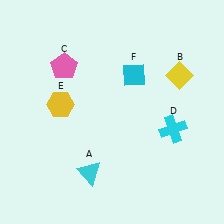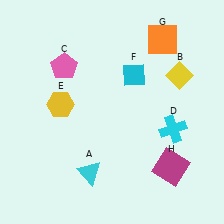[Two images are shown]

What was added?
An orange square (G), a magenta square (H) were added in Image 2.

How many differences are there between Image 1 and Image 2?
There are 2 differences between the two images.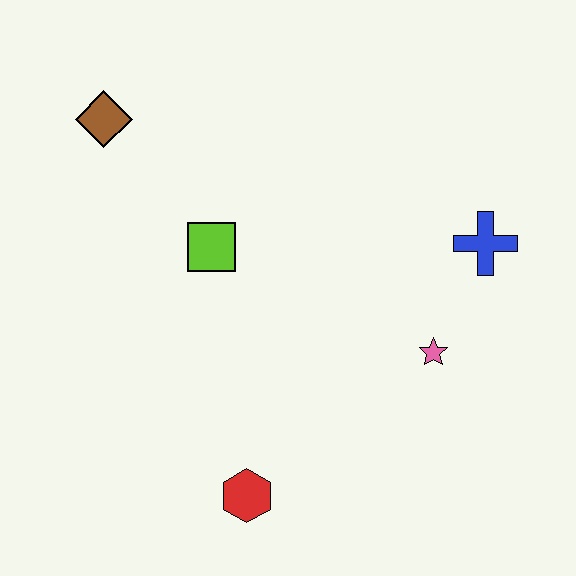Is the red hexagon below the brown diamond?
Yes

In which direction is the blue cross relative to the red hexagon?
The blue cross is above the red hexagon.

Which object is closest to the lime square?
The brown diamond is closest to the lime square.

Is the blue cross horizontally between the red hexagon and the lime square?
No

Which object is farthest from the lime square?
The blue cross is farthest from the lime square.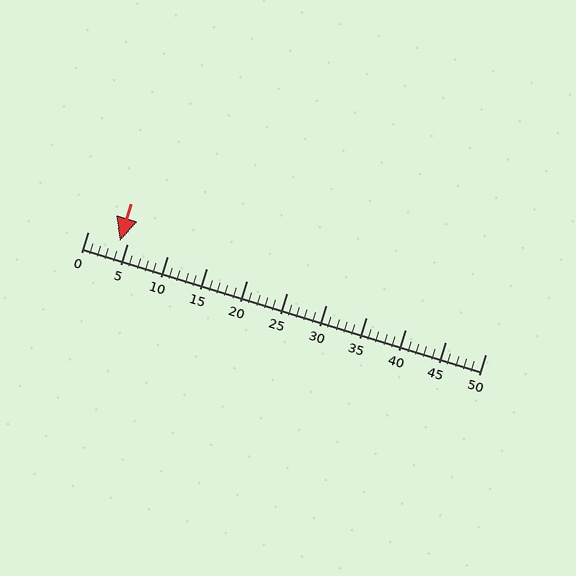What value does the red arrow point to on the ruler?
The red arrow points to approximately 4.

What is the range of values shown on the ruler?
The ruler shows values from 0 to 50.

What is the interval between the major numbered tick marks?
The major tick marks are spaced 5 units apart.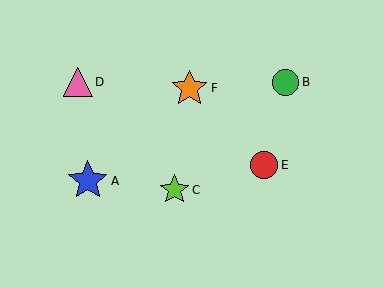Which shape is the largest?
The blue star (labeled A) is the largest.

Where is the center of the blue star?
The center of the blue star is at (88, 181).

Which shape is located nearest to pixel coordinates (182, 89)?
The orange star (labeled F) at (190, 88) is nearest to that location.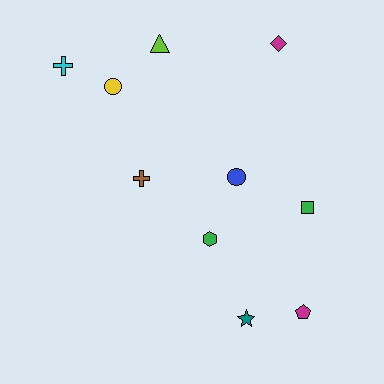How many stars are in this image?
There is 1 star.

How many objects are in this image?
There are 10 objects.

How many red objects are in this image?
There are no red objects.